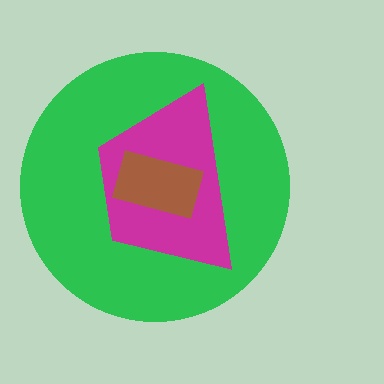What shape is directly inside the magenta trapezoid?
The brown rectangle.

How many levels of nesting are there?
3.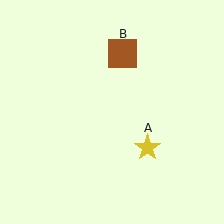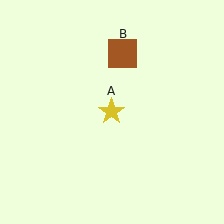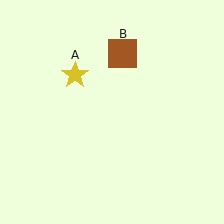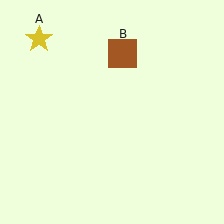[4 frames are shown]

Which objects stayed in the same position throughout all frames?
Brown square (object B) remained stationary.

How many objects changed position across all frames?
1 object changed position: yellow star (object A).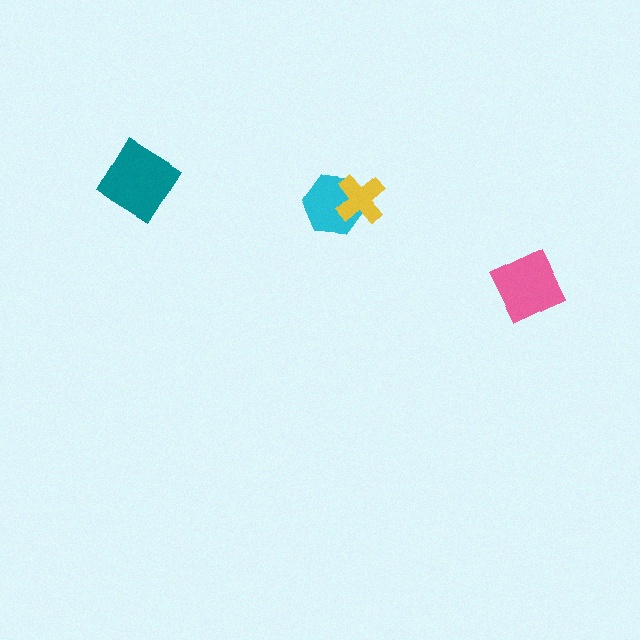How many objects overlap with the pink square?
0 objects overlap with the pink square.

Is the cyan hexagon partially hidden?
Yes, it is partially covered by another shape.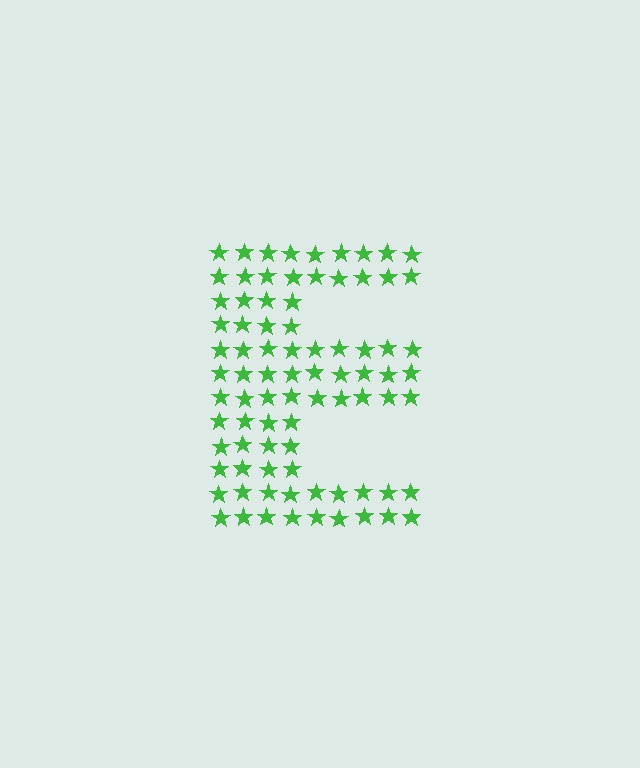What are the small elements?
The small elements are stars.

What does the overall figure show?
The overall figure shows the letter E.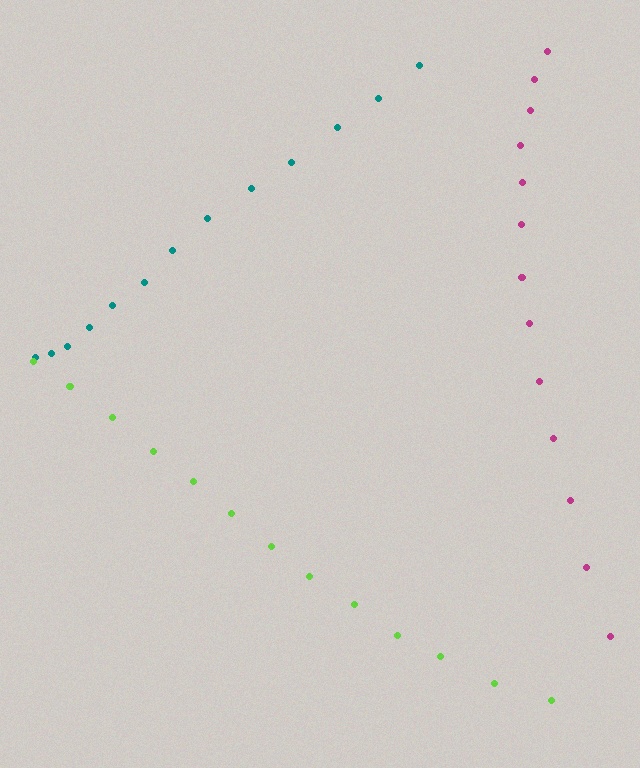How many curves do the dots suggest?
There are 3 distinct paths.